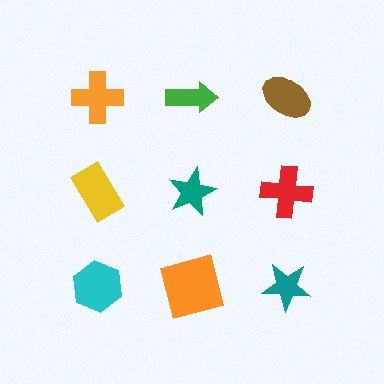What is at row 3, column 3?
A teal star.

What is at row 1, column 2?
A green arrow.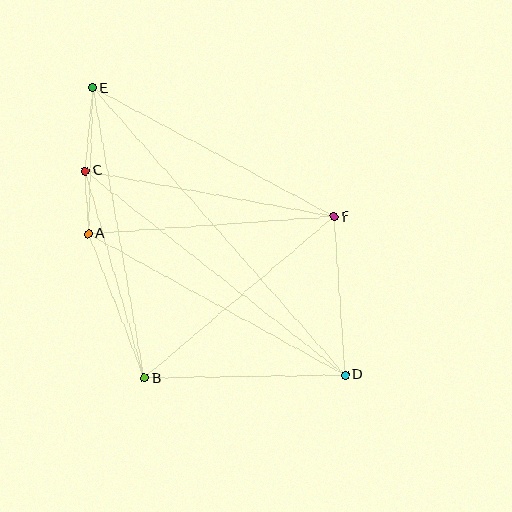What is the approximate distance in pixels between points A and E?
The distance between A and E is approximately 145 pixels.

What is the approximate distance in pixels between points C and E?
The distance between C and E is approximately 83 pixels.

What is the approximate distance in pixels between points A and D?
The distance between A and D is approximately 293 pixels.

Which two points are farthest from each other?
Points D and E are farthest from each other.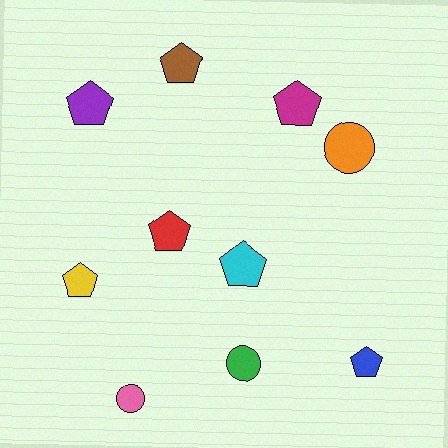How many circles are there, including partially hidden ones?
There are 3 circles.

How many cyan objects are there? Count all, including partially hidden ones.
There is 1 cyan object.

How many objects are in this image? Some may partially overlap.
There are 10 objects.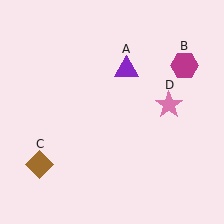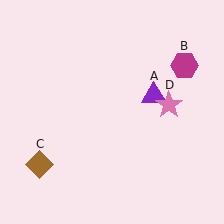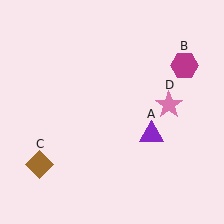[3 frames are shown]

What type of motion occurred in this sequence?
The purple triangle (object A) rotated clockwise around the center of the scene.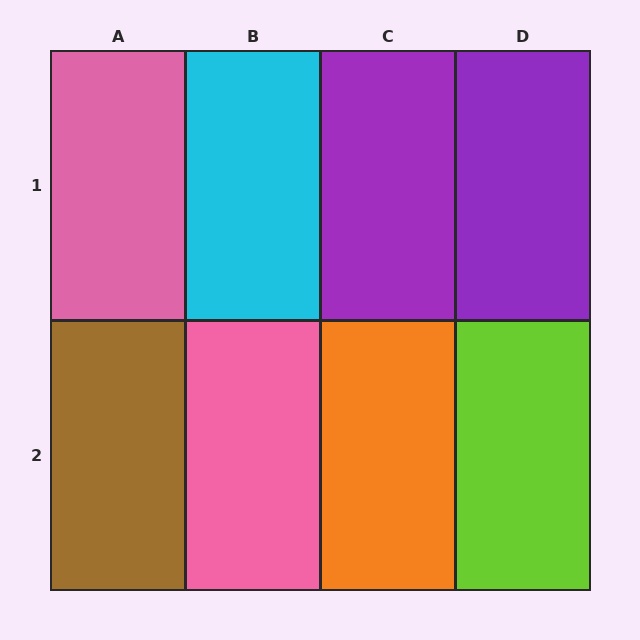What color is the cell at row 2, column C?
Orange.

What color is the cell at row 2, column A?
Brown.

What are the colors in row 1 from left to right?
Pink, cyan, purple, purple.